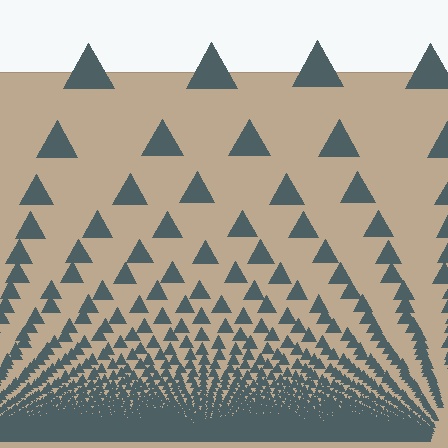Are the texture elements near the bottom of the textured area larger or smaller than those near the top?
Smaller. The gradient is inverted — elements near the bottom are smaller and denser.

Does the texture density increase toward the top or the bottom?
Density increases toward the bottom.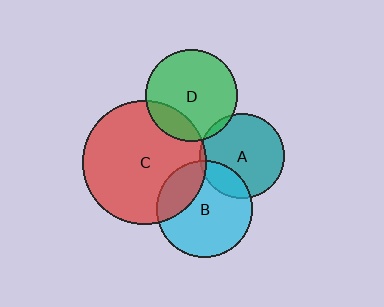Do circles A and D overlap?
Yes.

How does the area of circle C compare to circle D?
Approximately 1.9 times.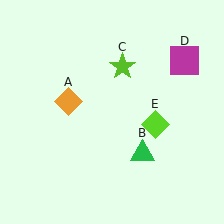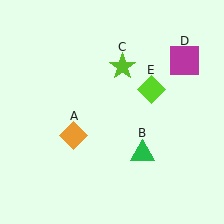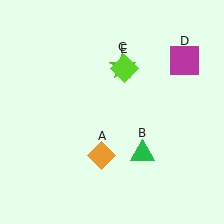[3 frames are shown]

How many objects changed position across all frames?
2 objects changed position: orange diamond (object A), lime diamond (object E).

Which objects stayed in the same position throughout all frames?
Green triangle (object B) and lime star (object C) and magenta square (object D) remained stationary.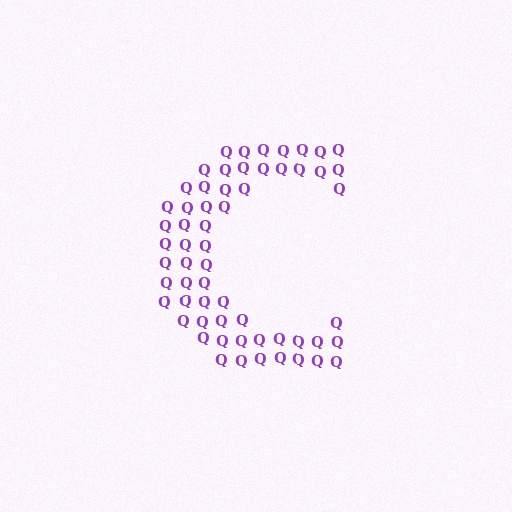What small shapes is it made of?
It is made of small letter Q's.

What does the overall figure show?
The overall figure shows the letter C.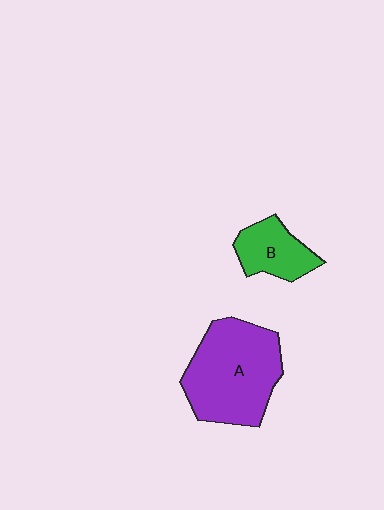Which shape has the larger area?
Shape A (purple).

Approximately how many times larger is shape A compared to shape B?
Approximately 2.2 times.